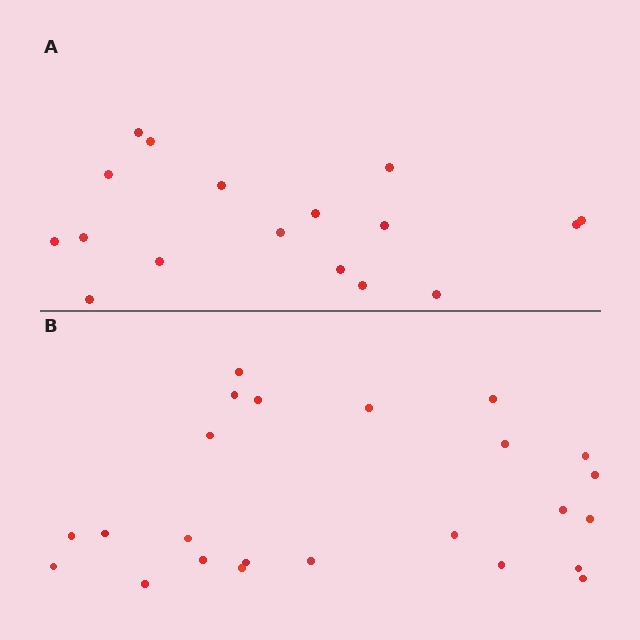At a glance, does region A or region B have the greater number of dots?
Region B (the bottom region) has more dots.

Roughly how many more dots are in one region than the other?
Region B has roughly 8 or so more dots than region A.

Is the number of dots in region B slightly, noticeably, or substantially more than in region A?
Region B has noticeably more, but not dramatically so. The ratio is roughly 1.4 to 1.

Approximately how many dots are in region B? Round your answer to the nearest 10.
About 20 dots. (The exact count is 24, which rounds to 20.)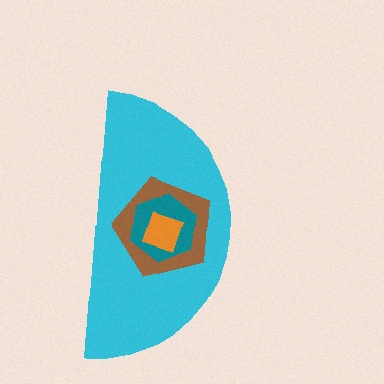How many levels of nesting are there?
4.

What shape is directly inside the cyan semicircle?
The brown pentagon.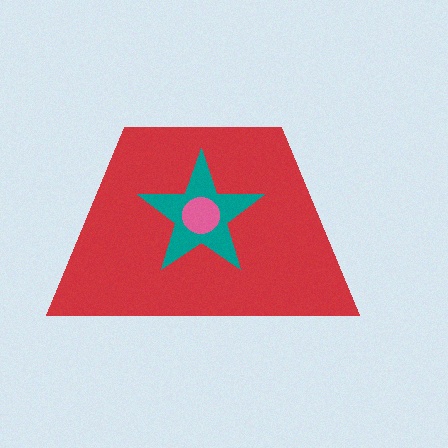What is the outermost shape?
The red trapezoid.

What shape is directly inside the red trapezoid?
The teal star.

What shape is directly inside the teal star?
The pink circle.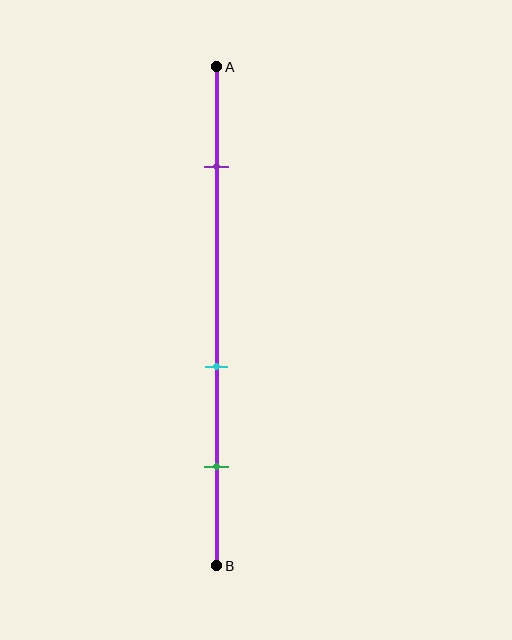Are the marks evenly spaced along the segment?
No, the marks are not evenly spaced.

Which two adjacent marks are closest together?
The cyan and green marks are the closest adjacent pair.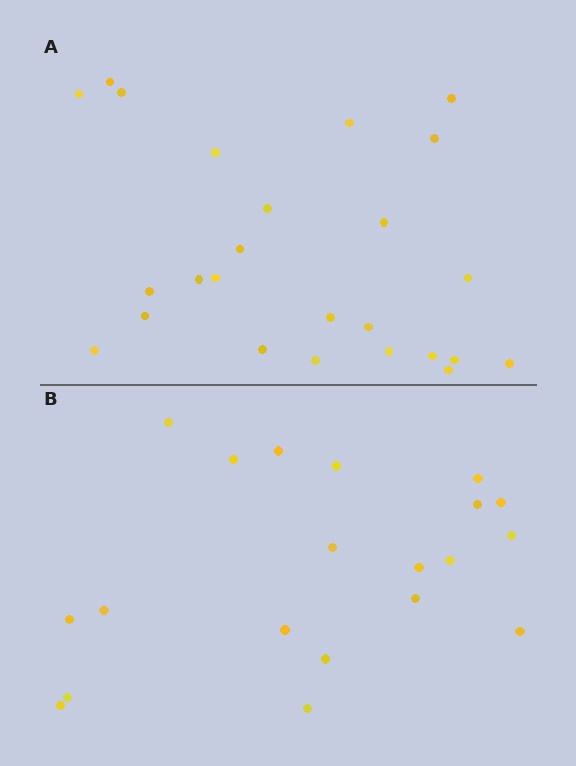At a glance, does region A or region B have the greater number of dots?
Region A (the top region) has more dots.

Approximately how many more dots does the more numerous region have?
Region A has about 5 more dots than region B.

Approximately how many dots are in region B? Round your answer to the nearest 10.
About 20 dots.